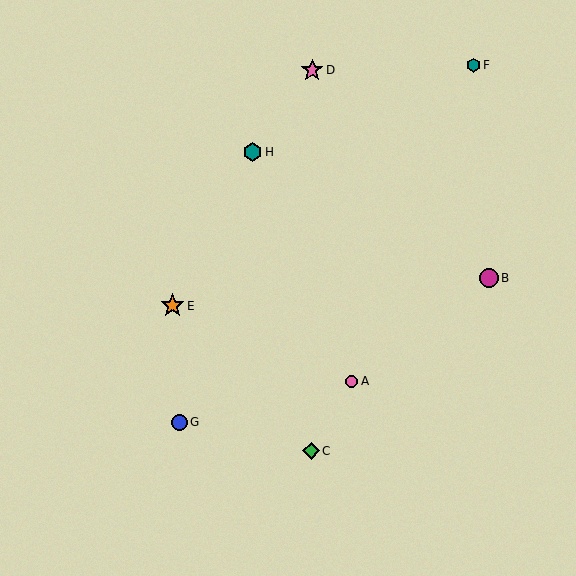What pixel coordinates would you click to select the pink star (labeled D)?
Click at (312, 70) to select the pink star D.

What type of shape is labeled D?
Shape D is a pink star.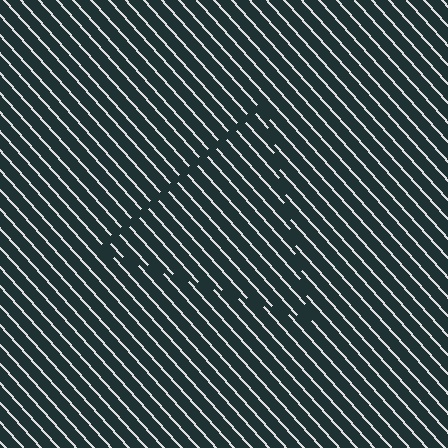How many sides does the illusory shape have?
3 sides — the line-ends trace a triangle.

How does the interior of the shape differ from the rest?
The interior of the shape contains the same grating, shifted by half a period — the contour is defined by the phase discontinuity where line-ends from the inner and outer gratings abut.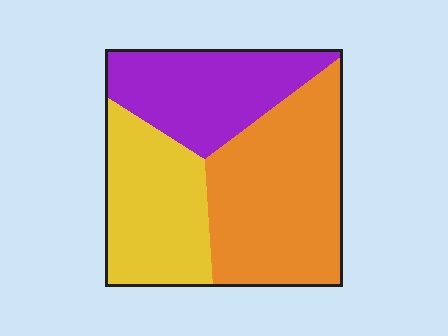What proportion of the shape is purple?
Purple covers 28% of the shape.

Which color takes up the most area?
Orange, at roughly 45%.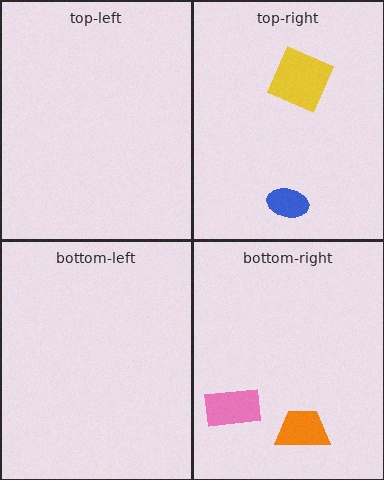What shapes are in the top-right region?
The blue ellipse, the yellow square.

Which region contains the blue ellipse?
The top-right region.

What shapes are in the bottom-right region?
The orange trapezoid, the pink rectangle.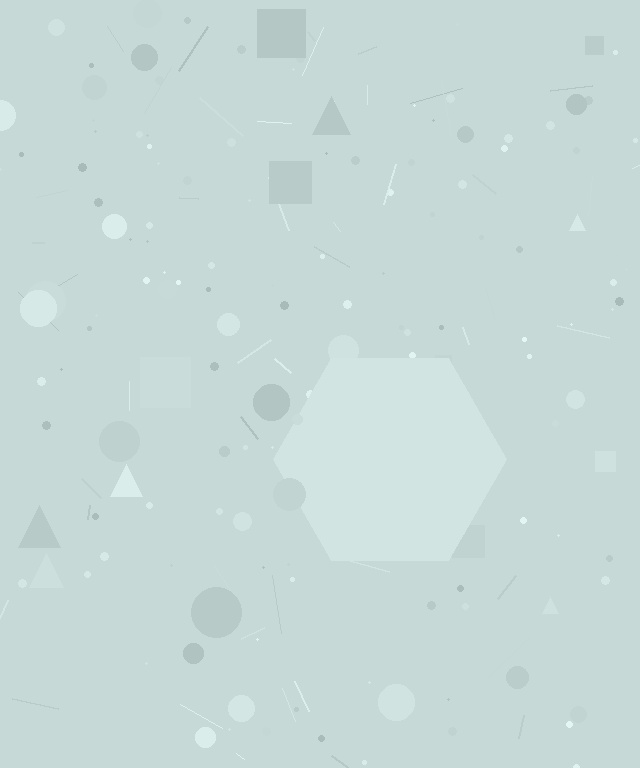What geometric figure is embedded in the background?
A hexagon is embedded in the background.